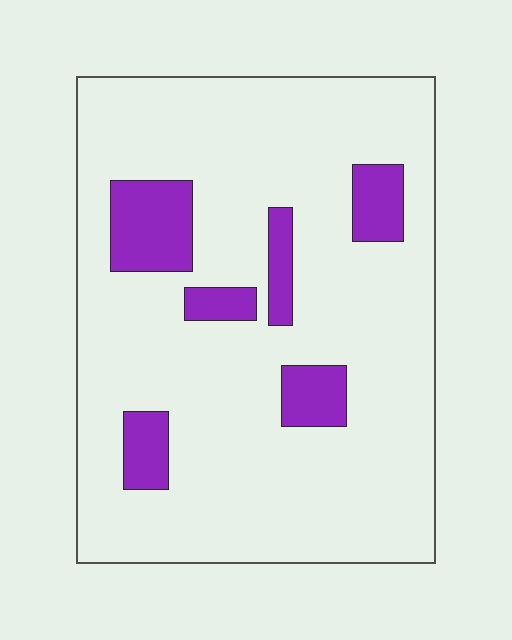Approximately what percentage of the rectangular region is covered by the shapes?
Approximately 15%.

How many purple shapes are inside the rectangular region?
6.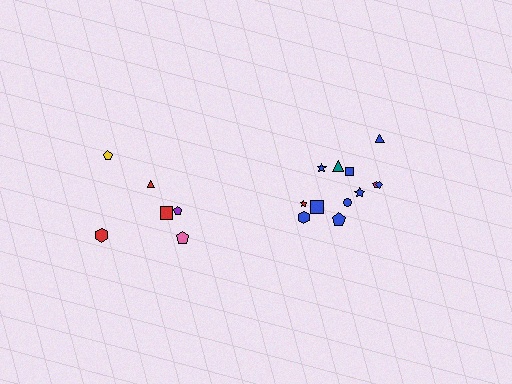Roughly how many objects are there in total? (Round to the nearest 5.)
Roughly 20 objects in total.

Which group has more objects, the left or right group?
The right group.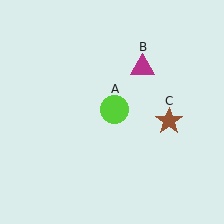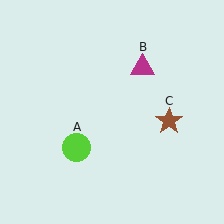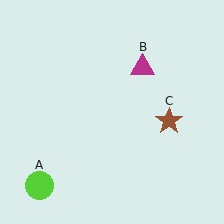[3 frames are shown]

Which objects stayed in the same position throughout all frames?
Magenta triangle (object B) and brown star (object C) remained stationary.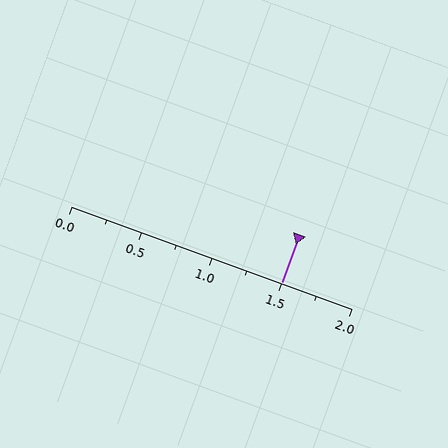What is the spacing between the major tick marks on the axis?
The major ticks are spaced 0.5 apart.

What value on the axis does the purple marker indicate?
The marker indicates approximately 1.5.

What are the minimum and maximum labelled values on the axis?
The axis runs from 0.0 to 2.0.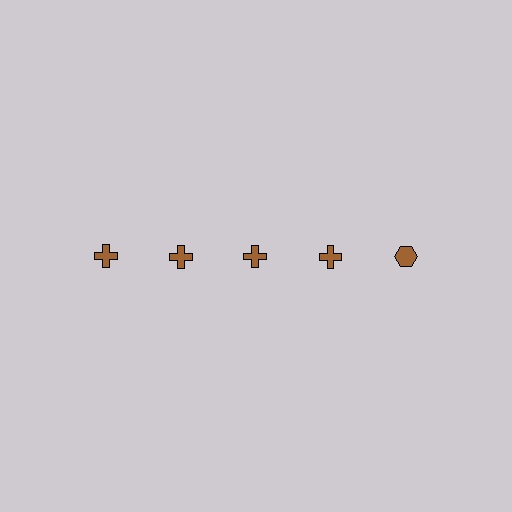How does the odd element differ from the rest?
It has a different shape: hexagon instead of cross.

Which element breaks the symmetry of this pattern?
The brown hexagon in the top row, rightmost column breaks the symmetry. All other shapes are brown crosses.